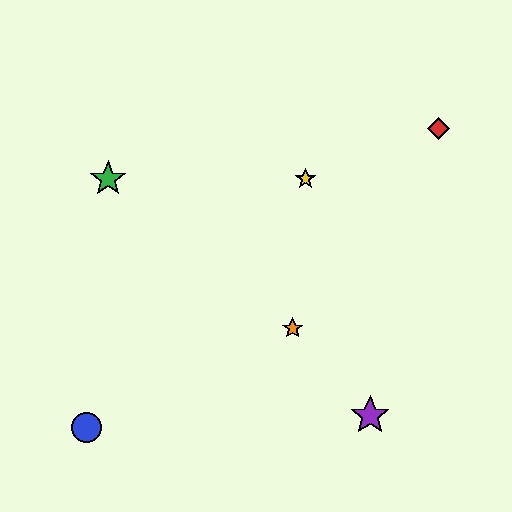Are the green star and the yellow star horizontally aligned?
Yes, both are at y≈179.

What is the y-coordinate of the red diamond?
The red diamond is at y≈128.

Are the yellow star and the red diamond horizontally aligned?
No, the yellow star is at y≈179 and the red diamond is at y≈128.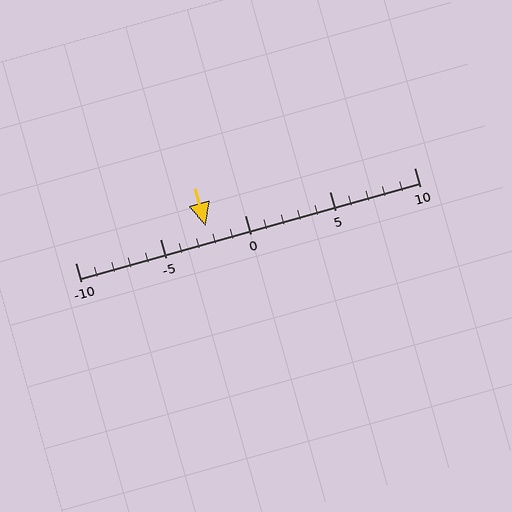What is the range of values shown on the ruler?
The ruler shows values from -10 to 10.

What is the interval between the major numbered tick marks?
The major tick marks are spaced 5 units apart.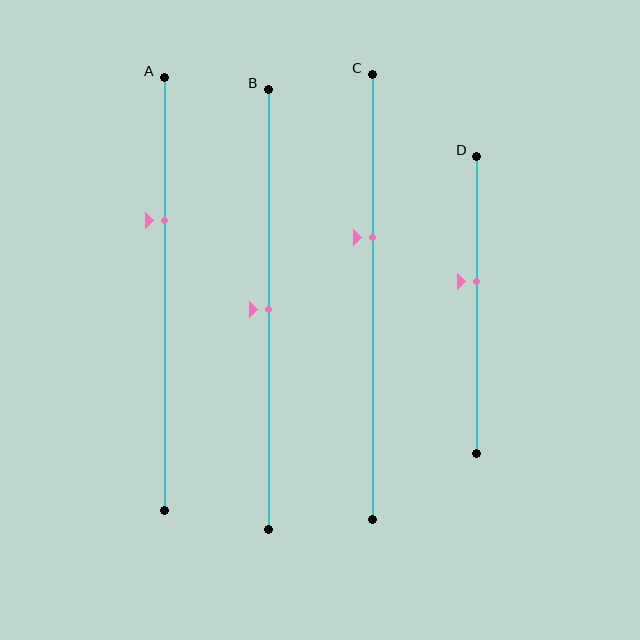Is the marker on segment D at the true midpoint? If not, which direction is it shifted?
No, the marker on segment D is shifted upward by about 8% of the segment length.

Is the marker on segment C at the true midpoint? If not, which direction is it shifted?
No, the marker on segment C is shifted upward by about 13% of the segment length.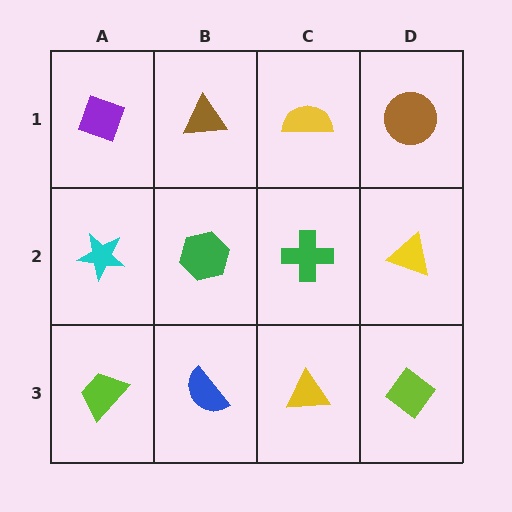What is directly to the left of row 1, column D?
A yellow semicircle.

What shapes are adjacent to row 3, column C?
A green cross (row 2, column C), a blue semicircle (row 3, column B), a lime diamond (row 3, column D).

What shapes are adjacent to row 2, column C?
A yellow semicircle (row 1, column C), a yellow triangle (row 3, column C), a green hexagon (row 2, column B), a yellow triangle (row 2, column D).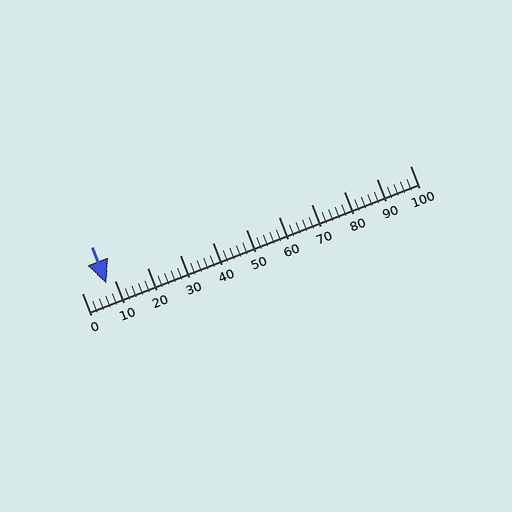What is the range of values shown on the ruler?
The ruler shows values from 0 to 100.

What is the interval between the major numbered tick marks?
The major tick marks are spaced 10 units apart.